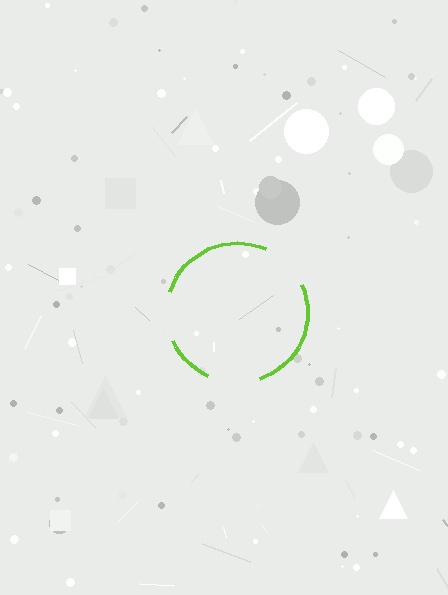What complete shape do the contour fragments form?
The contour fragments form a circle.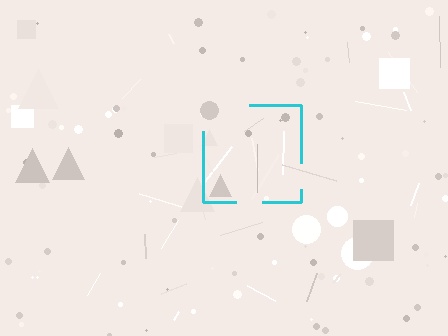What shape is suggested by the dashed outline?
The dashed outline suggests a square.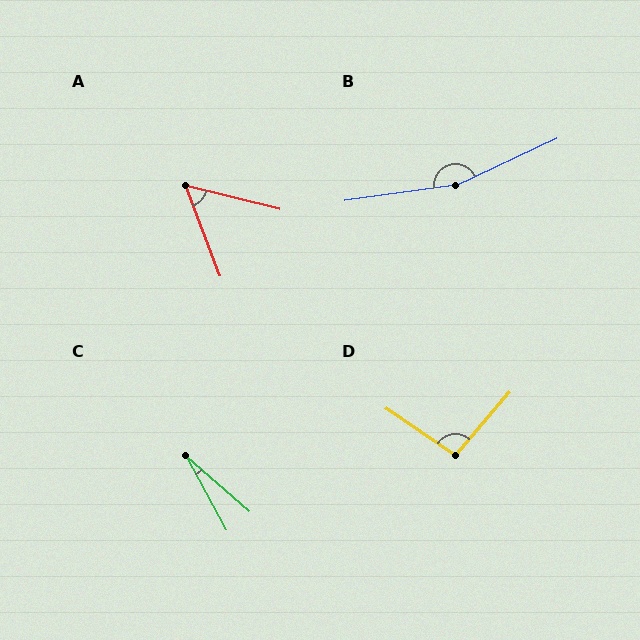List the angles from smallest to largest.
C (20°), A (55°), D (96°), B (163°).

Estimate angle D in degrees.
Approximately 96 degrees.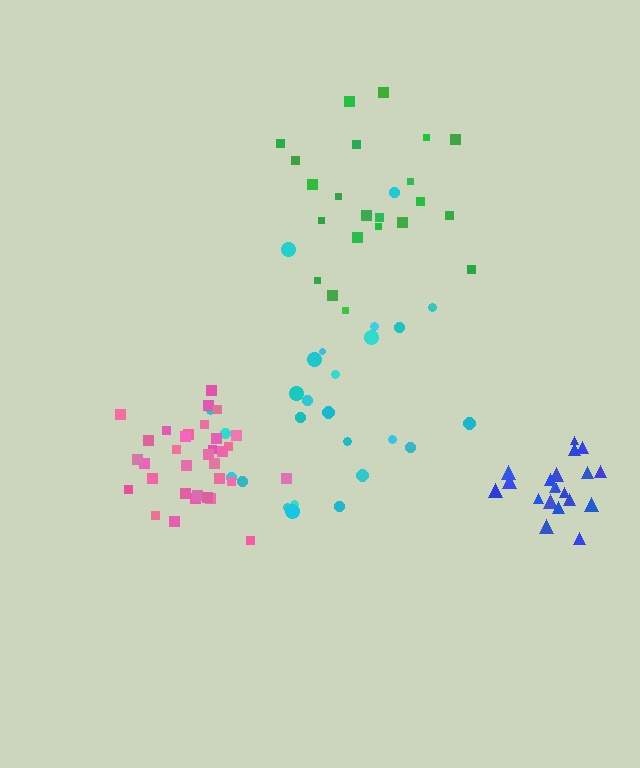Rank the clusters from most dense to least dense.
blue, pink, green, cyan.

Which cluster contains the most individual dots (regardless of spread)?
Pink (33).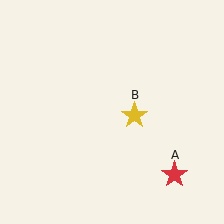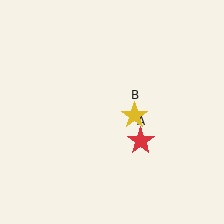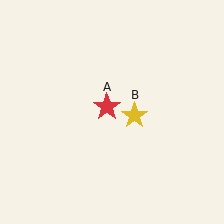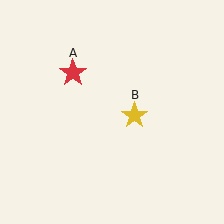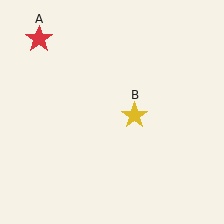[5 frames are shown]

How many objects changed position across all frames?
1 object changed position: red star (object A).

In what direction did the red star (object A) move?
The red star (object A) moved up and to the left.